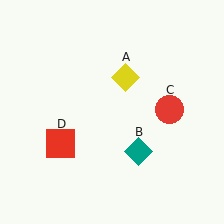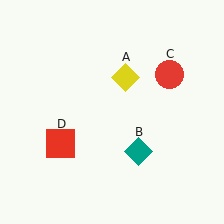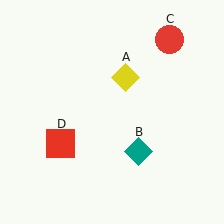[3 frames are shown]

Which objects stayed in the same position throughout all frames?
Yellow diamond (object A) and teal diamond (object B) and red square (object D) remained stationary.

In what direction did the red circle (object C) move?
The red circle (object C) moved up.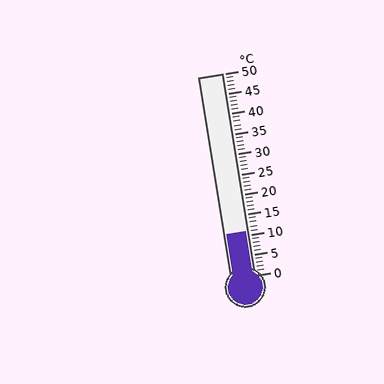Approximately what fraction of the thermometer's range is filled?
The thermometer is filled to approximately 20% of its range.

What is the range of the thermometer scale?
The thermometer scale ranges from 0°C to 50°C.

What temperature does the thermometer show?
The thermometer shows approximately 11°C.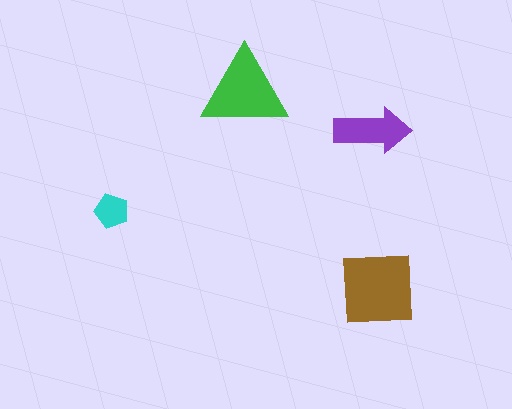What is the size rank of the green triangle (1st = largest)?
2nd.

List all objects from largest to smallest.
The brown square, the green triangle, the purple arrow, the cyan pentagon.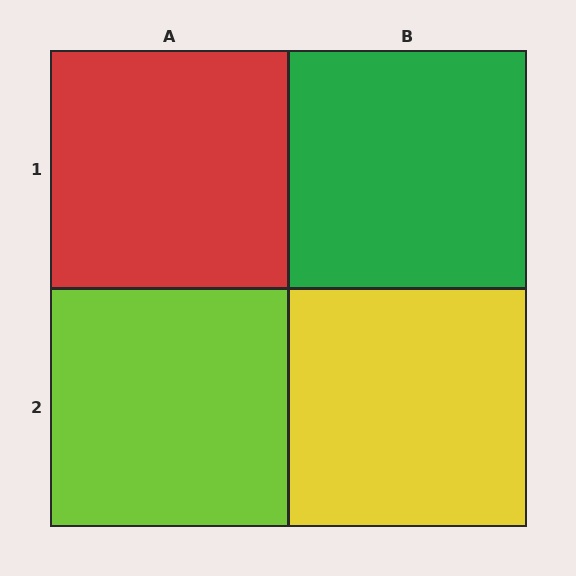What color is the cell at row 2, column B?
Yellow.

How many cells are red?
1 cell is red.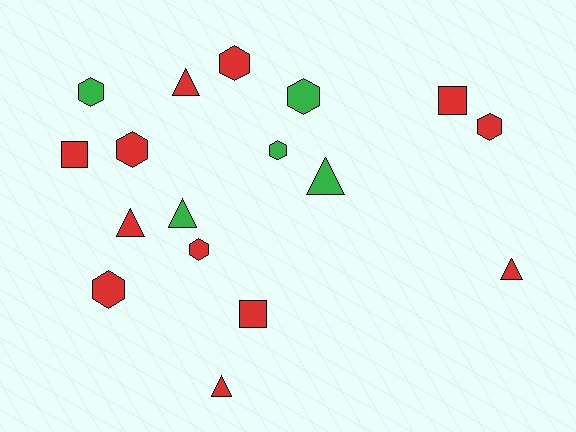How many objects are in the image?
There are 17 objects.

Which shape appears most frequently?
Hexagon, with 8 objects.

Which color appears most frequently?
Red, with 12 objects.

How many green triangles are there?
There are 2 green triangles.